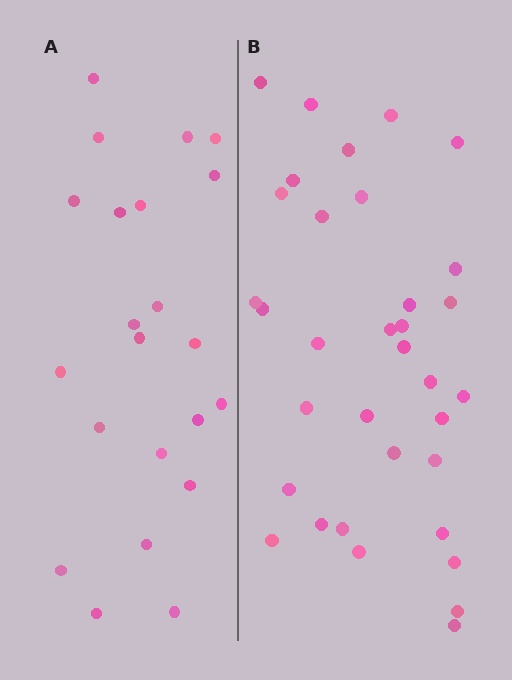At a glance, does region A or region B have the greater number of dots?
Region B (the right region) has more dots.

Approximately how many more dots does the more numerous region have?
Region B has roughly 12 or so more dots than region A.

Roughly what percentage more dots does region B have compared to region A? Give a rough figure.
About 55% more.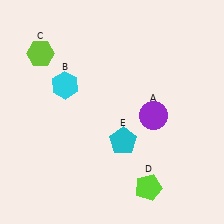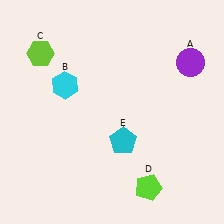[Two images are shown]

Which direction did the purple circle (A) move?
The purple circle (A) moved up.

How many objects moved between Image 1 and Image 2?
1 object moved between the two images.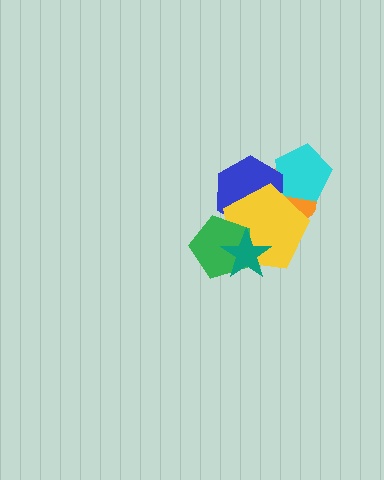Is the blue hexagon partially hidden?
Yes, it is partially covered by another shape.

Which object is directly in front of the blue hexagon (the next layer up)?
The yellow pentagon is directly in front of the blue hexagon.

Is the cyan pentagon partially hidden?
Yes, it is partially covered by another shape.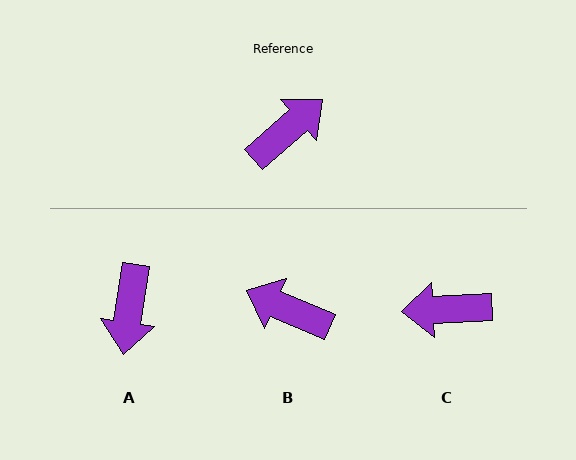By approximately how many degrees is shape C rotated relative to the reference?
Approximately 141 degrees counter-clockwise.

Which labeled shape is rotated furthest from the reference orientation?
C, about 141 degrees away.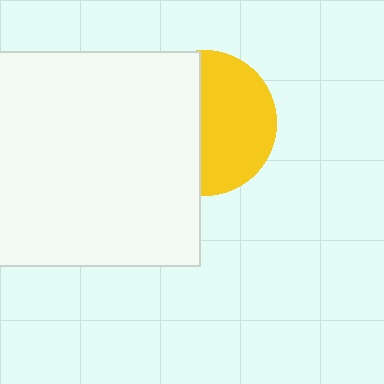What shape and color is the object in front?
The object in front is a white square.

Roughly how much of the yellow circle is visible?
About half of it is visible (roughly 53%).